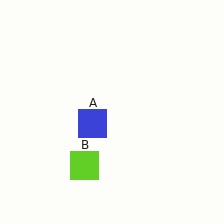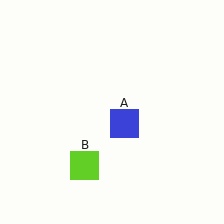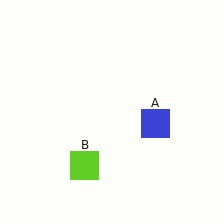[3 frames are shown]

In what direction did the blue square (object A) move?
The blue square (object A) moved right.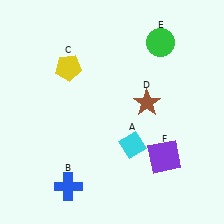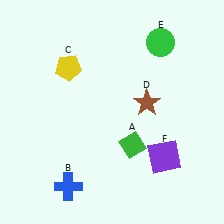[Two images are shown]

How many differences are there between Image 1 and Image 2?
There is 1 difference between the two images.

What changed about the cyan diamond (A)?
In Image 1, A is cyan. In Image 2, it changed to green.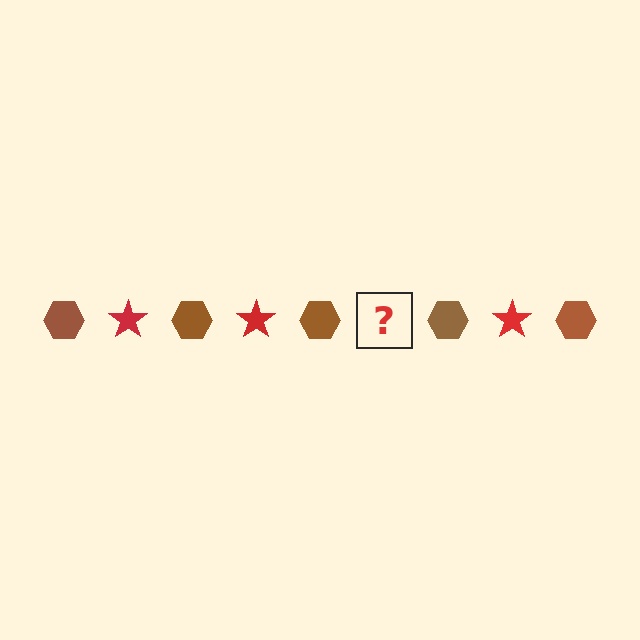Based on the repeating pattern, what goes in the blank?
The blank should be a red star.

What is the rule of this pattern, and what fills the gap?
The rule is that the pattern alternates between brown hexagon and red star. The gap should be filled with a red star.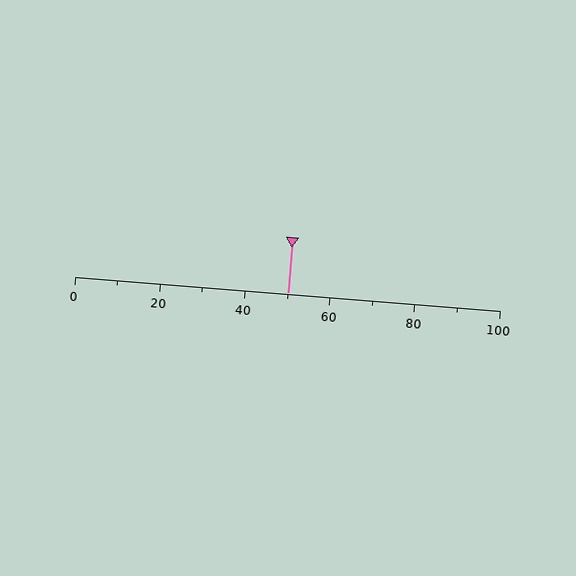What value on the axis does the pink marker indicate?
The marker indicates approximately 50.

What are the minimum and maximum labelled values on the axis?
The axis runs from 0 to 100.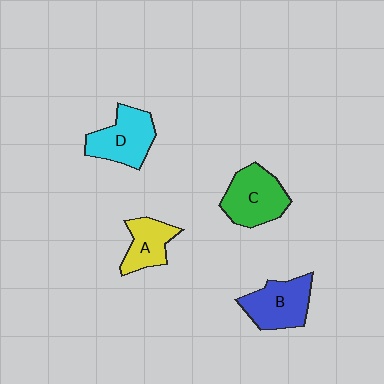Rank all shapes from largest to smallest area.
From largest to smallest: C (green), D (cyan), B (blue), A (yellow).